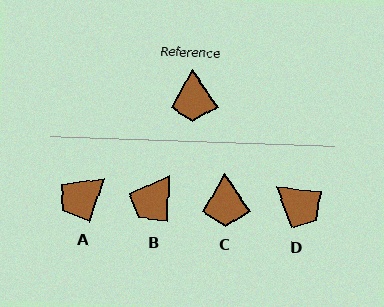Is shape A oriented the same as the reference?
No, it is off by about 54 degrees.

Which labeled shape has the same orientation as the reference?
C.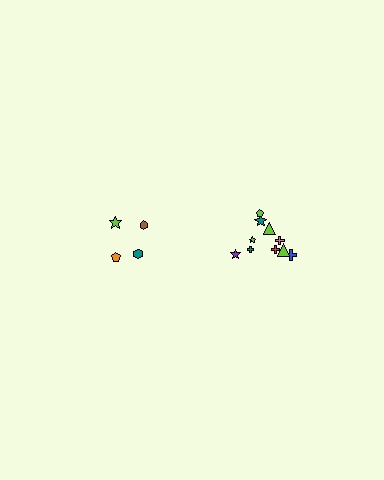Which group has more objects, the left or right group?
The right group.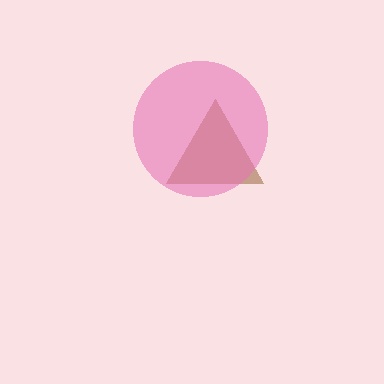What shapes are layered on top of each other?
The layered shapes are: a brown triangle, a pink circle.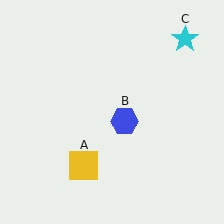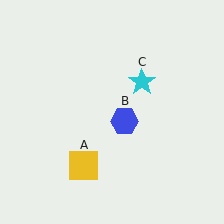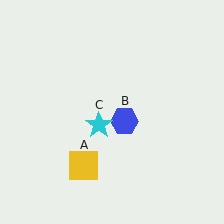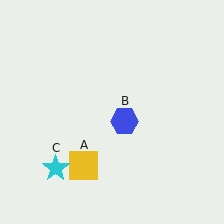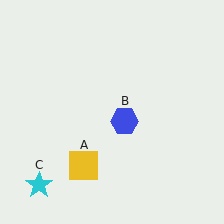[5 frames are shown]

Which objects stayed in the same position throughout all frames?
Yellow square (object A) and blue hexagon (object B) remained stationary.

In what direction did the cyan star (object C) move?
The cyan star (object C) moved down and to the left.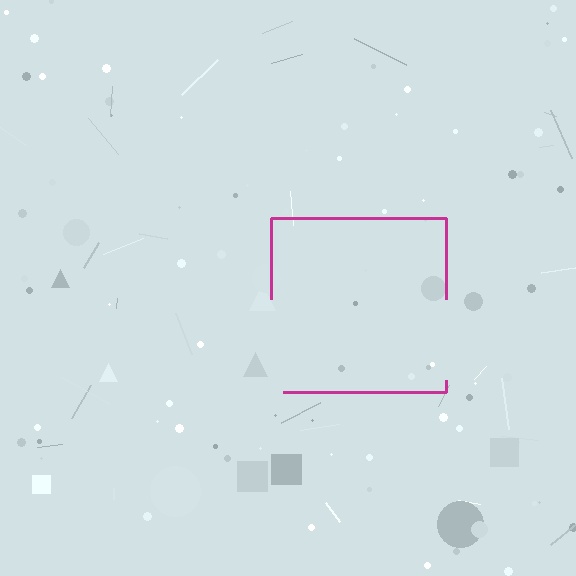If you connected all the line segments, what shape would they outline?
They would outline a square.